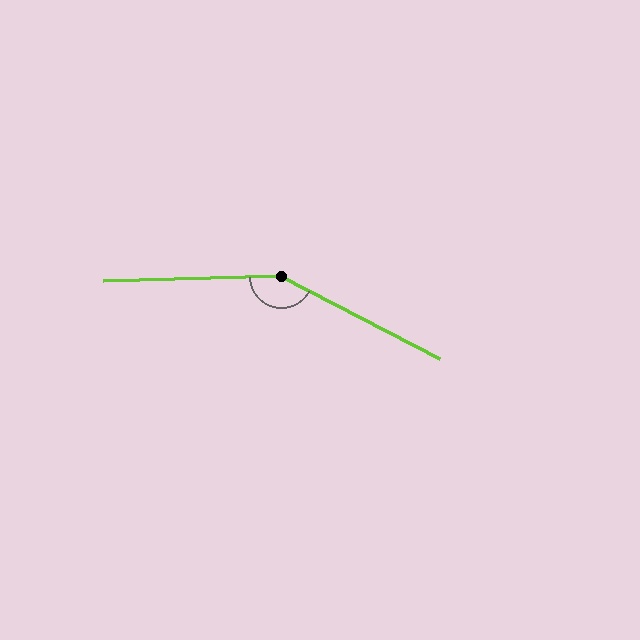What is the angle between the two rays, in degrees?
Approximately 151 degrees.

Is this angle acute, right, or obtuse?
It is obtuse.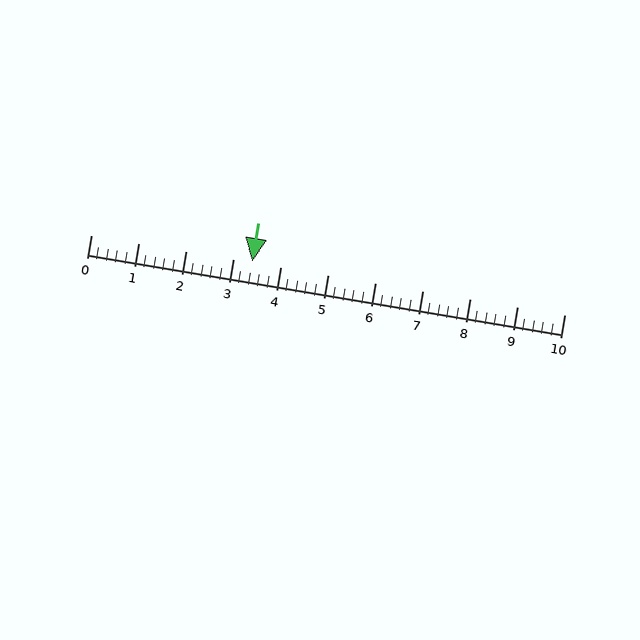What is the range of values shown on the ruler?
The ruler shows values from 0 to 10.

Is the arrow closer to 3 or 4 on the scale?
The arrow is closer to 3.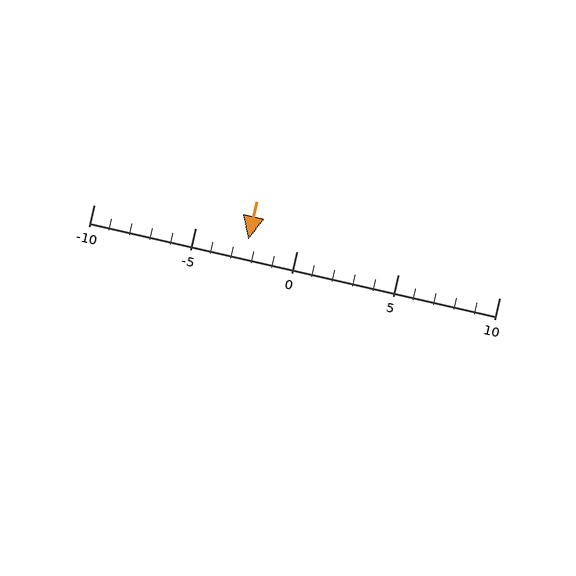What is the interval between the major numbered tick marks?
The major tick marks are spaced 5 units apart.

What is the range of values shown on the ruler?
The ruler shows values from -10 to 10.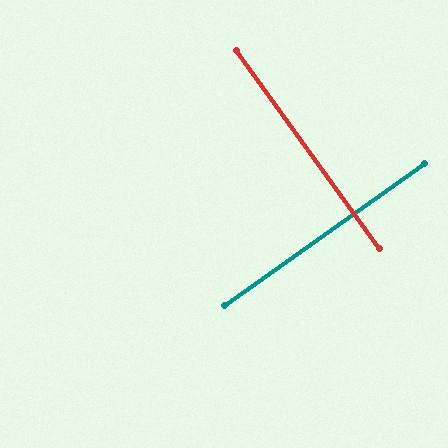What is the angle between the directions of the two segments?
Approximately 89 degrees.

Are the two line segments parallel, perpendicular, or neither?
Perpendicular — they meet at approximately 89°.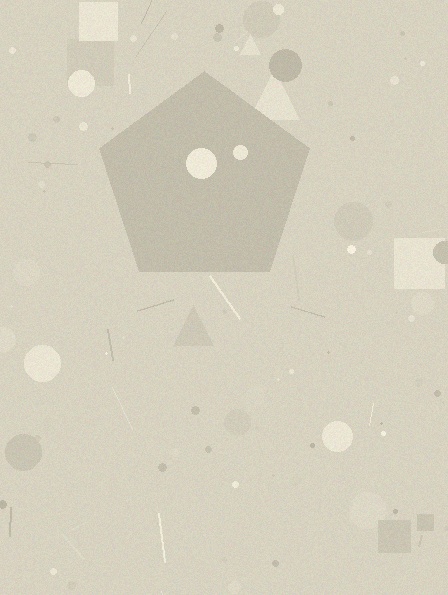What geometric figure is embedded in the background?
A pentagon is embedded in the background.